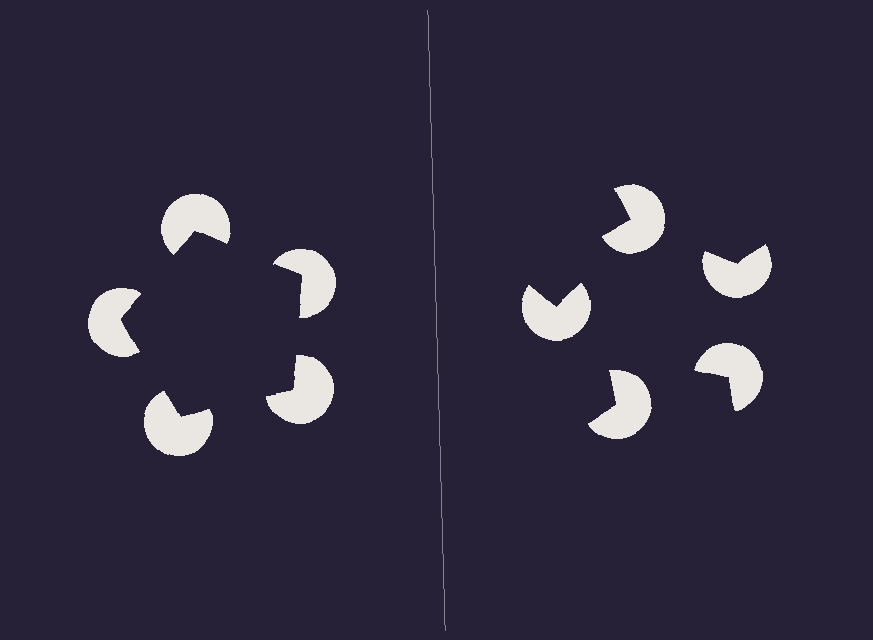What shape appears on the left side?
An illusory pentagon.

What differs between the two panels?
The pac-man discs are positioned identically on both sides; only the wedge orientations differ. On the left they align to a pentagon; on the right they are misaligned.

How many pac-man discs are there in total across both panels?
10 — 5 on each side.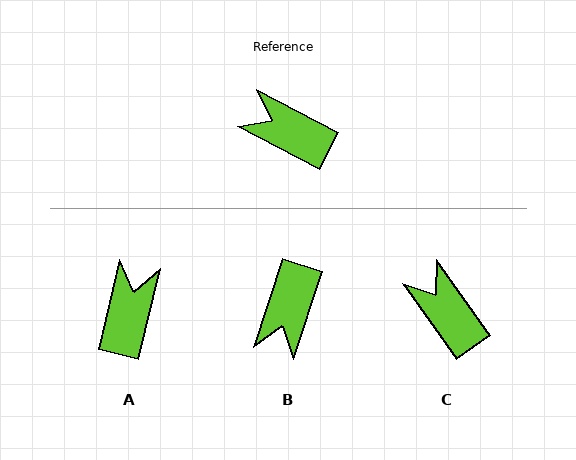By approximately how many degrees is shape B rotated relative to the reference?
Approximately 100 degrees counter-clockwise.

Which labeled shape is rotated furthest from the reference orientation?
B, about 100 degrees away.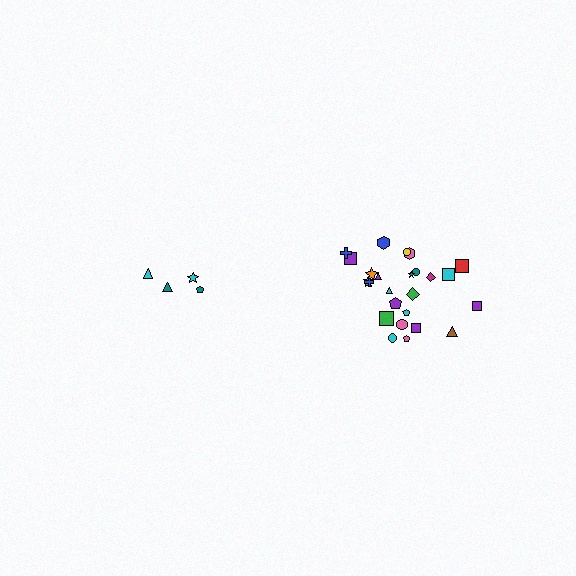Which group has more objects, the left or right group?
The right group.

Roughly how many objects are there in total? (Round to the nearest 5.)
Roughly 30 objects in total.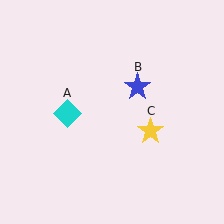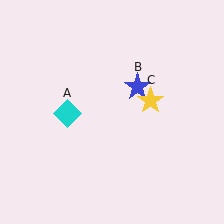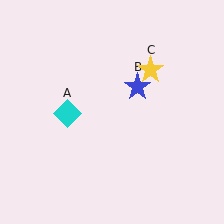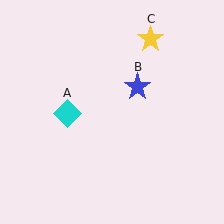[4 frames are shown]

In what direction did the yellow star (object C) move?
The yellow star (object C) moved up.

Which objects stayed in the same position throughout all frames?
Cyan diamond (object A) and blue star (object B) remained stationary.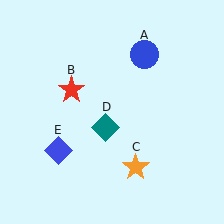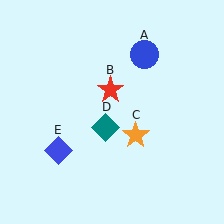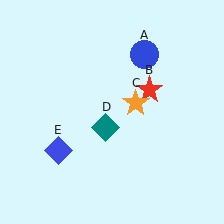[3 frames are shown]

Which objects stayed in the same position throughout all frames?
Blue circle (object A) and teal diamond (object D) and blue diamond (object E) remained stationary.